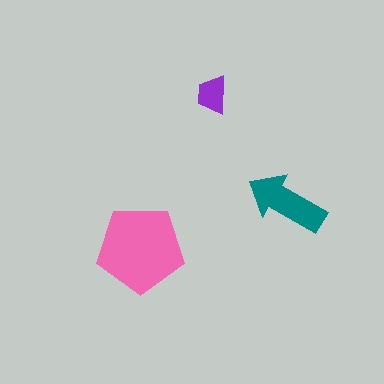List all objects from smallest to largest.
The purple trapezoid, the teal arrow, the pink pentagon.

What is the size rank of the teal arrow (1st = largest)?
2nd.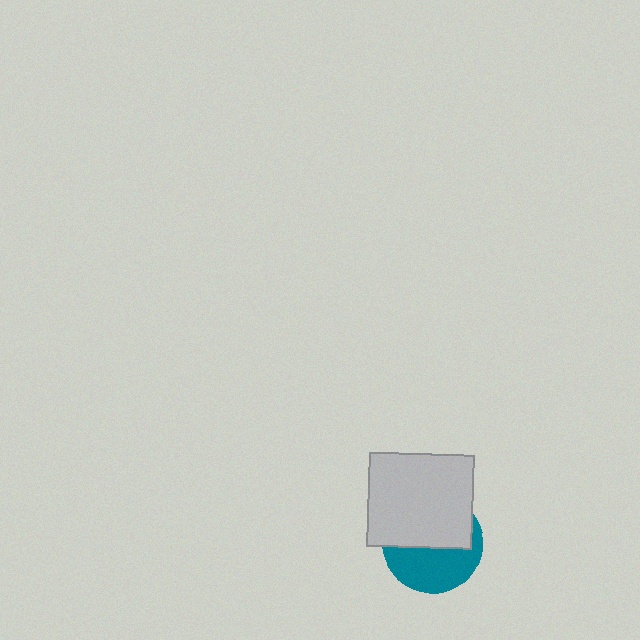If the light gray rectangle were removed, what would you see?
You would see the complete teal circle.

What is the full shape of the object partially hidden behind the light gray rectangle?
The partially hidden object is a teal circle.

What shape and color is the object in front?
The object in front is a light gray rectangle.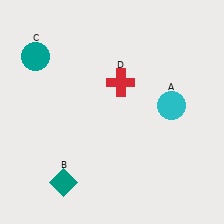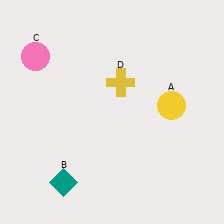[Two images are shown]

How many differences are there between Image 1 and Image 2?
There are 3 differences between the two images.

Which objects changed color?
A changed from cyan to yellow. C changed from teal to pink. D changed from red to yellow.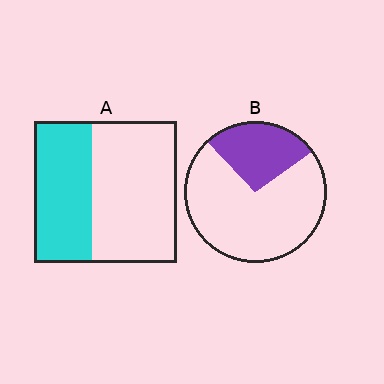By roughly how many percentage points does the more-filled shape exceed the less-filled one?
By roughly 15 percentage points (A over B).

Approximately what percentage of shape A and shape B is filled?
A is approximately 40% and B is approximately 25%.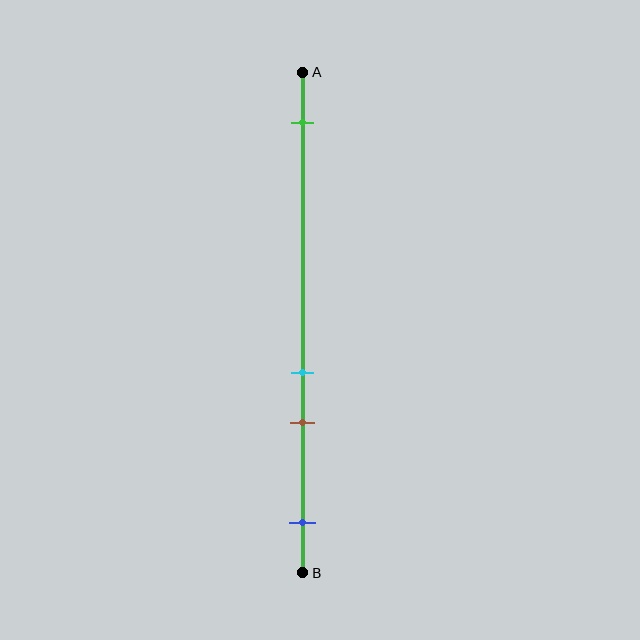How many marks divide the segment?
There are 4 marks dividing the segment.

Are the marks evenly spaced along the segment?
No, the marks are not evenly spaced.